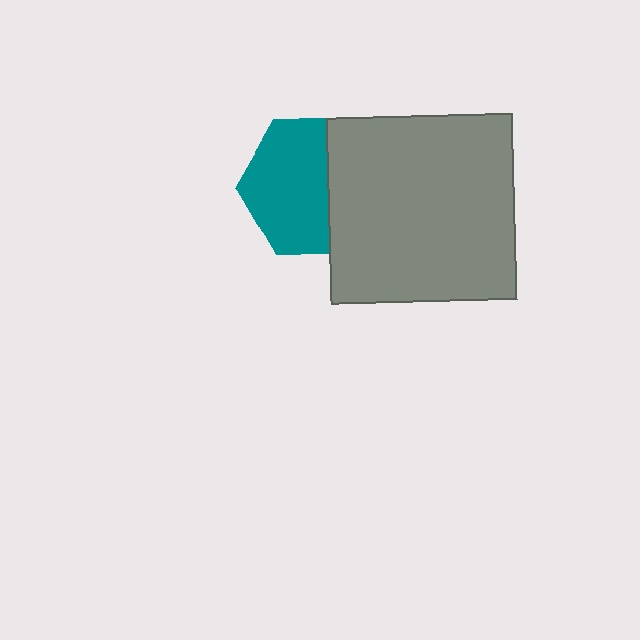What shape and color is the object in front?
The object in front is a gray square.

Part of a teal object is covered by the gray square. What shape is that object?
It is a hexagon.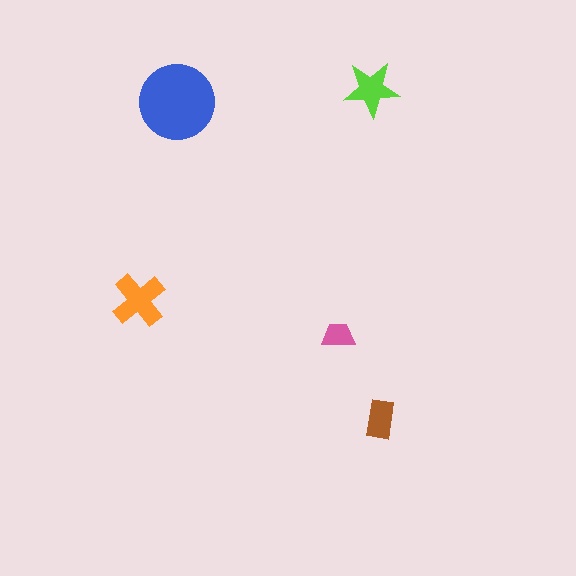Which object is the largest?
The blue circle.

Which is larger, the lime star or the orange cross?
The orange cross.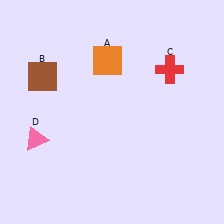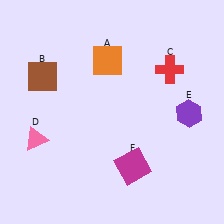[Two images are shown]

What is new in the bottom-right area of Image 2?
A purple hexagon (E) was added in the bottom-right area of Image 2.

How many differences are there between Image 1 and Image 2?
There are 2 differences between the two images.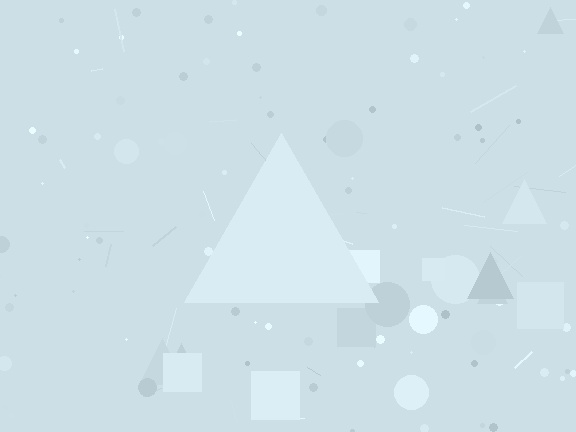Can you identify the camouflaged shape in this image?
The camouflaged shape is a triangle.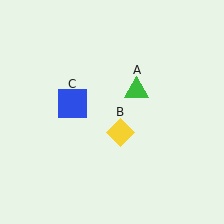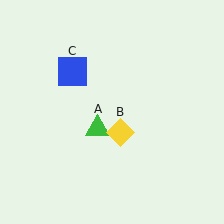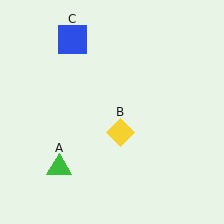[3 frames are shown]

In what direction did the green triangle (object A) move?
The green triangle (object A) moved down and to the left.